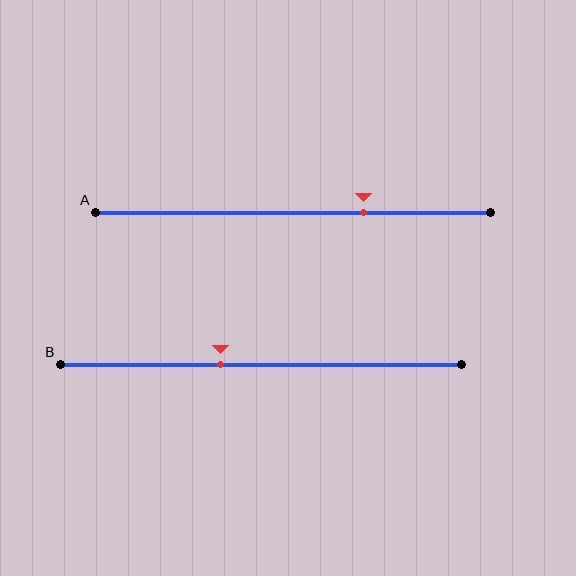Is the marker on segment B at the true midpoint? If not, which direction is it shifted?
No, the marker on segment B is shifted to the left by about 10% of the segment length.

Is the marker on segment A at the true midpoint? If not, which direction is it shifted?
No, the marker on segment A is shifted to the right by about 18% of the segment length.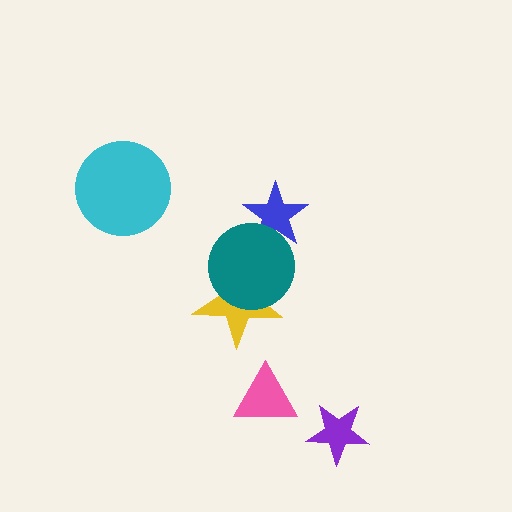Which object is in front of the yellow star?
The teal circle is in front of the yellow star.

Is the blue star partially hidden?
Yes, it is partially covered by another shape.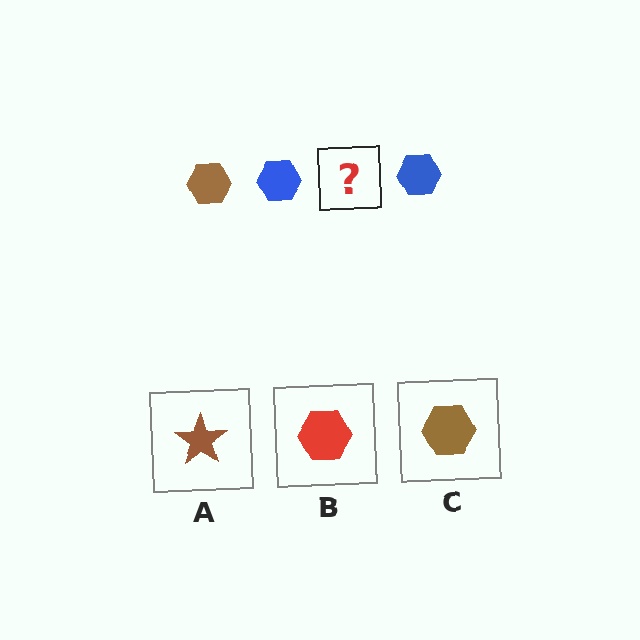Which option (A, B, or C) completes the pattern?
C.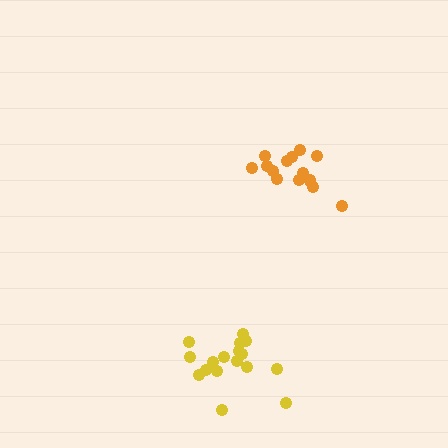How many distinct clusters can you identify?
There are 2 distinct clusters.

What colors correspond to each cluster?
The clusters are colored: orange, yellow.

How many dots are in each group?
Group 1: 15 dots, Group 2: 17 dots (32 total).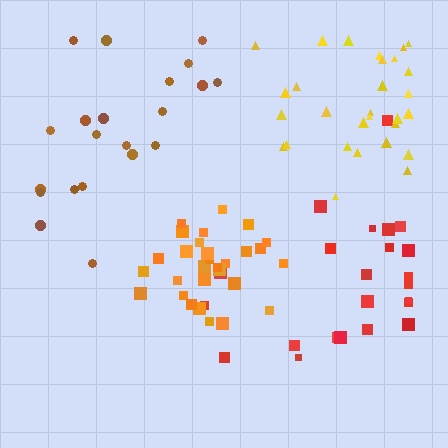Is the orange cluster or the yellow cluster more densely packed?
Orange.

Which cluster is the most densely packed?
Orange.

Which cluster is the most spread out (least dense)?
Red.